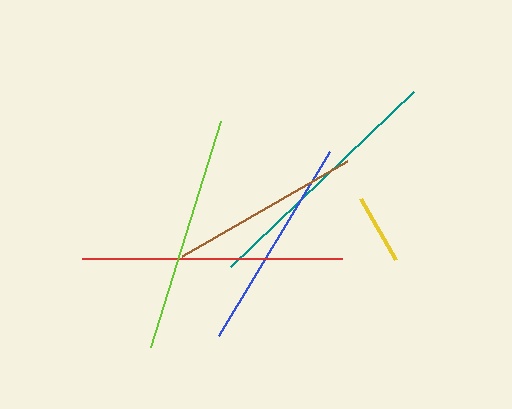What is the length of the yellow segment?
The yellow segment is approximately 70 pixels long.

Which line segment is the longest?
The red line is the longest at approximately 260 pixels.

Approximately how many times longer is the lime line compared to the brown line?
The lime line is approximately 1.2 times the length of the brown line.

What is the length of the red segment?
The red segment is approximately 260 pixels long.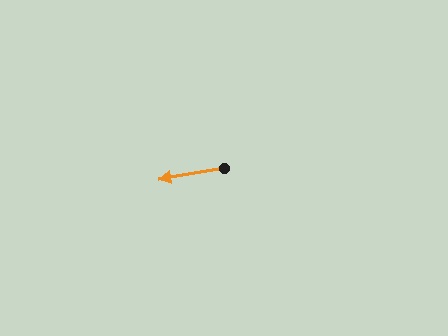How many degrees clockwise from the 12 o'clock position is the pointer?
Approximately 260 degrees.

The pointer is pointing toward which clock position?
Roughly 9 o'clock.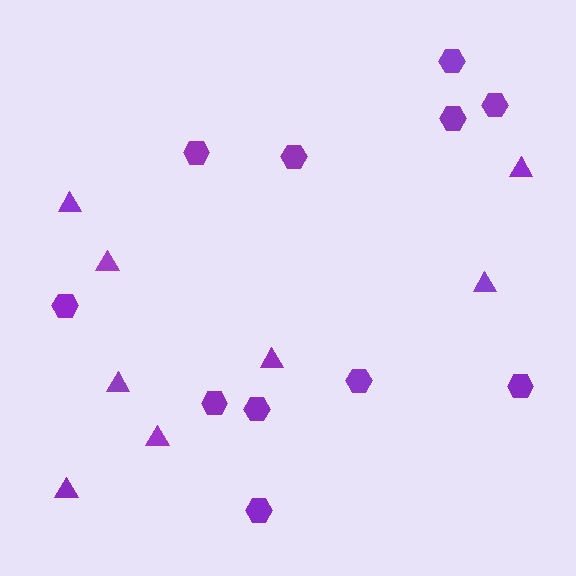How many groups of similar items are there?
There are 2 groups: one group of triangles (8) and one group of hexagons (11).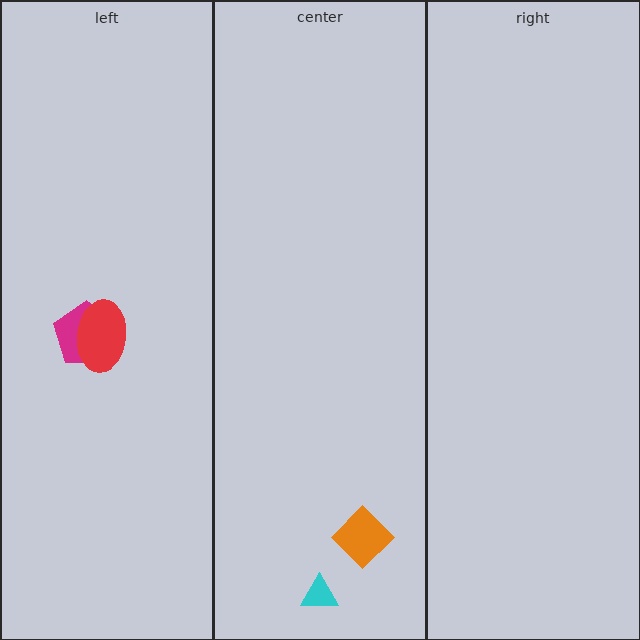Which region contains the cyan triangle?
The center region.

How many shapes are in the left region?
2.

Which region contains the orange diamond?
The center region.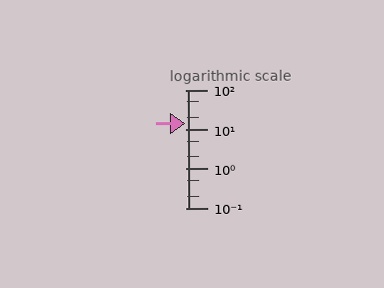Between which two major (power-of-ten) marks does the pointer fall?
The pointer is between 10 and 100.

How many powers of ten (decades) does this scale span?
The scale spans 3 decades, from 0.1 to 100.